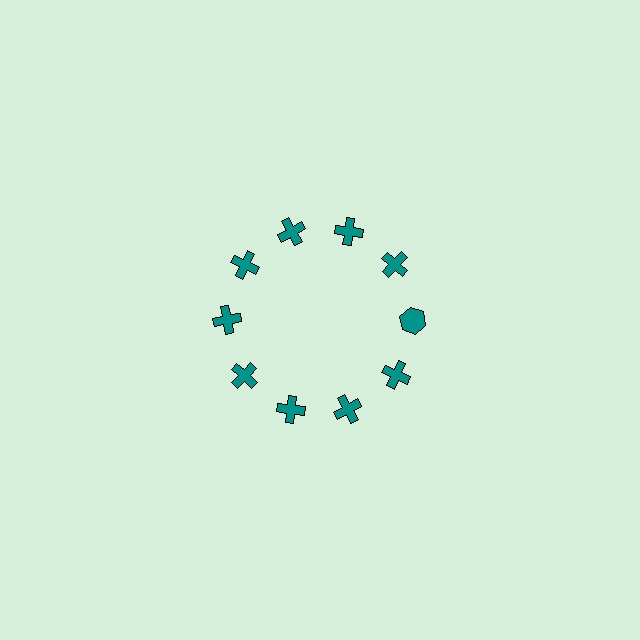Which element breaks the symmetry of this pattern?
The teal hexagon at roughly the 3 o'clock position breaks the symmetry. All other shapes are teal crosses.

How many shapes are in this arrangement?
There are 10 shapes arranged in a ring pattern.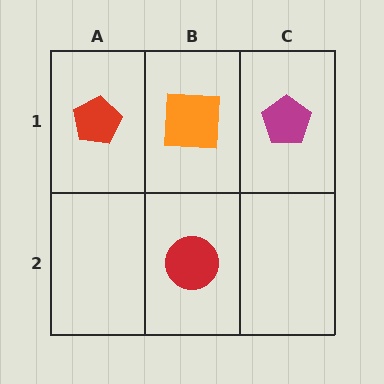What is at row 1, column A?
A red pentagon.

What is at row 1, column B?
An orange square.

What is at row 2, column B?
A red circle.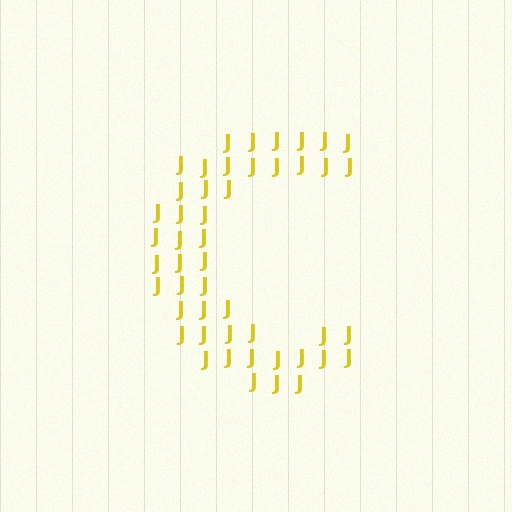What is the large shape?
The large shape is the letter C.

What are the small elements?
The small elements are letter J's.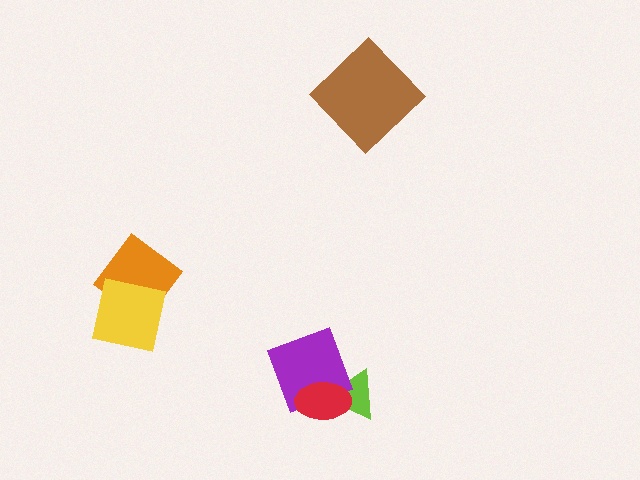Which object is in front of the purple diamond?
The red ellipse is in front of the purple diamond.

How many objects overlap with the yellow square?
1 object overlaps with the yellow square.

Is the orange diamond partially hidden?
Yes, it is partially covered by another shape.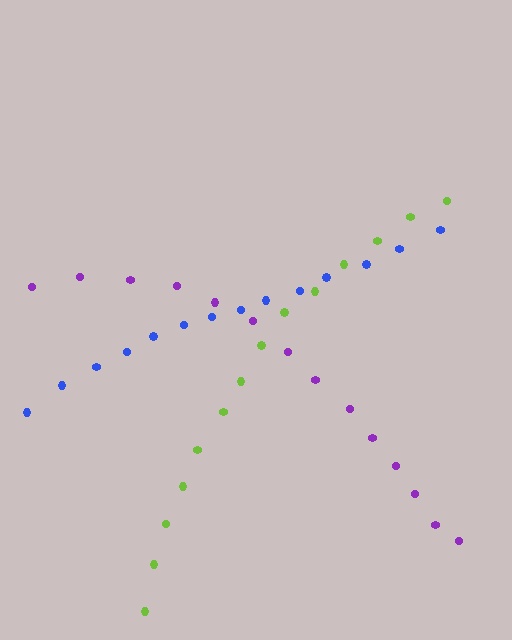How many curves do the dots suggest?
There are 3 distinct paths.